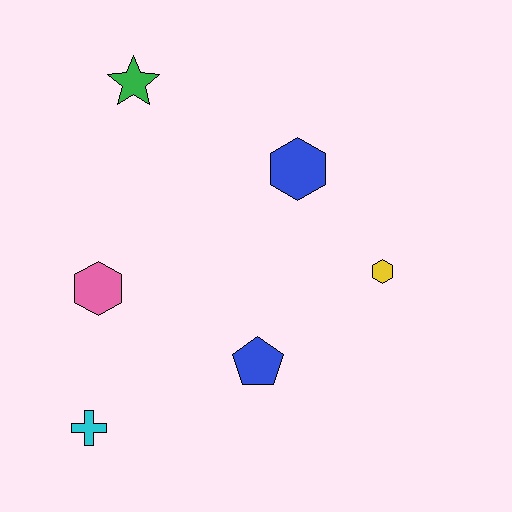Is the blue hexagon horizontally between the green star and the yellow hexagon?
Yes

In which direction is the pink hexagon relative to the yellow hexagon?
The pink hexagon is to the left of the yellow hexagon.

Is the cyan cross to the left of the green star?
Yes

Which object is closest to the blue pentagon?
The yellow hexagon is closest to the blue pentagon.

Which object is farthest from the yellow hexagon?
The cyan cross is farthest from the yellow hexagon.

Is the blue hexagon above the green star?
No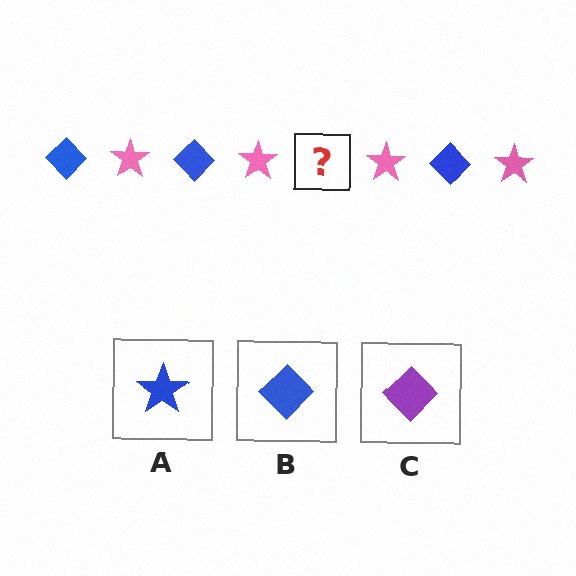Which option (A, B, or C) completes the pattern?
B.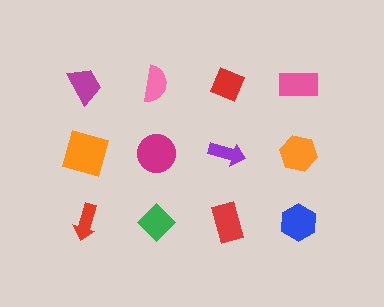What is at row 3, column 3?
A red rectangle.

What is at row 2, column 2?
A magenta circle.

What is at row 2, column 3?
A purple arrow.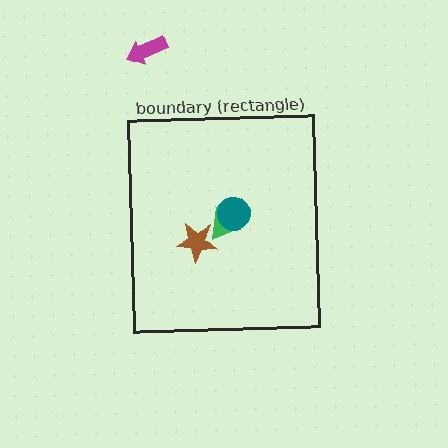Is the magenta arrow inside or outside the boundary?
Outside.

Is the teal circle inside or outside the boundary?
Inside.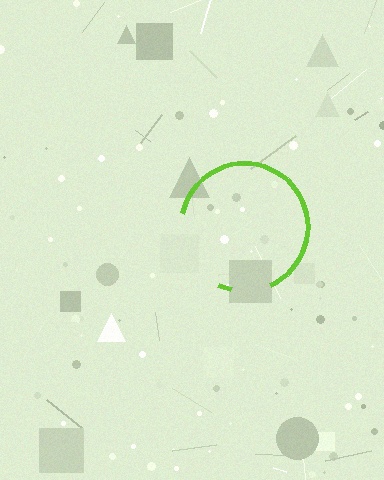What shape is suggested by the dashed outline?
The dashed outline suggests a circle.